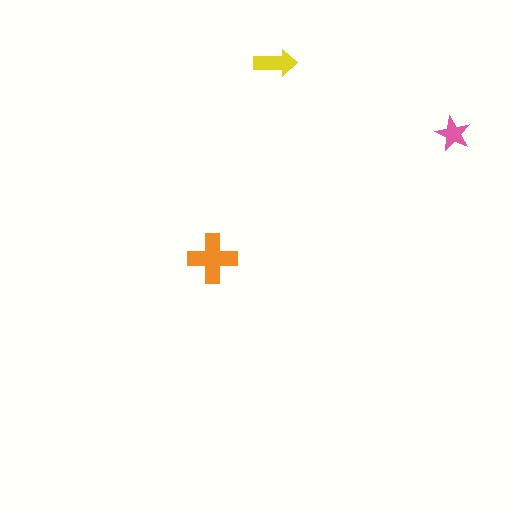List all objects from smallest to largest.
The pink star, the yellow arrow, the orange cross.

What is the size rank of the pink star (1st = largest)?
3rd.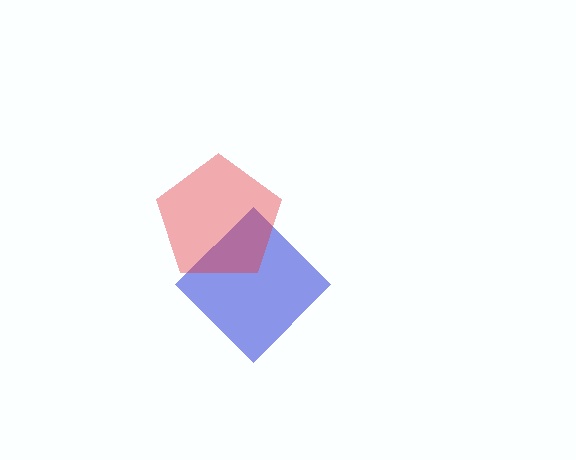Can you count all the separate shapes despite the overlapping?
Yes, there are 2 separate shapes.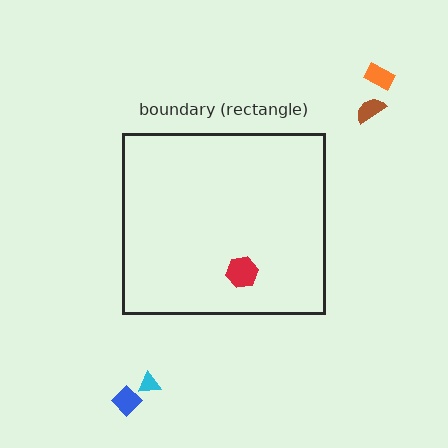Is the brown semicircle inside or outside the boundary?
Outside.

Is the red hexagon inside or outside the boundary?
Inside.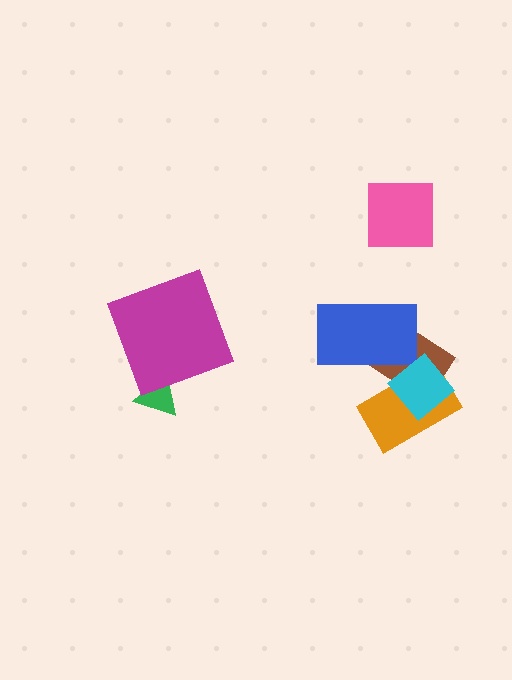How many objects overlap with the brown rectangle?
3 objects overlap with the brown rectangle.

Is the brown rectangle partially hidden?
Yes, it is partially covered by another shape.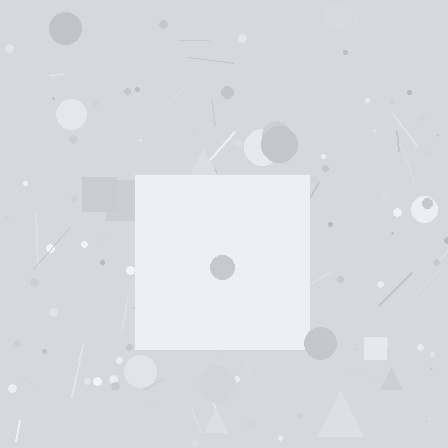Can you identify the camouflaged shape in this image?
The camouflaged shape is a square.